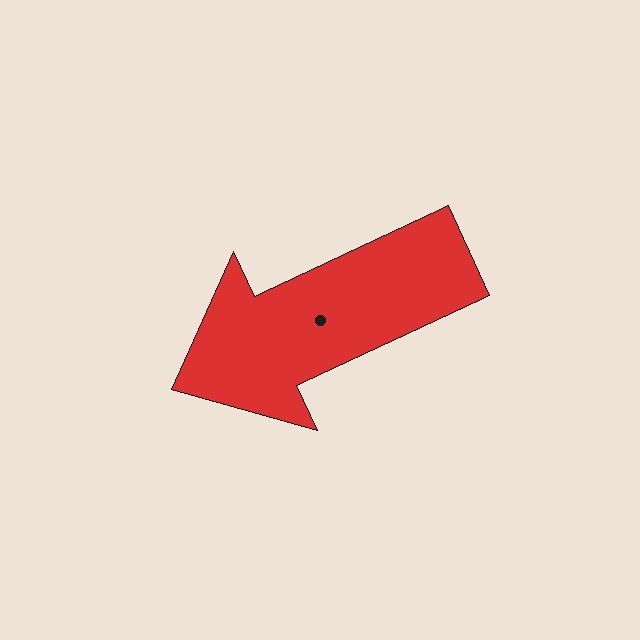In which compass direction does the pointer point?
Southwest.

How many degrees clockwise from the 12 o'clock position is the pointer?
Approximately 245 degrees.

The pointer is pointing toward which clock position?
Roughly 8 o'clock.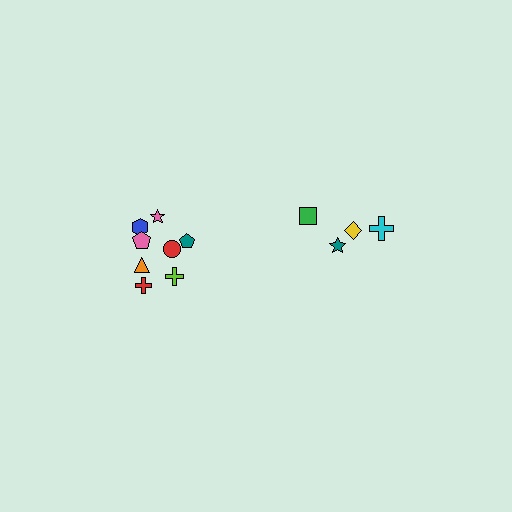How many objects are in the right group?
There are 4 objects.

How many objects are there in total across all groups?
There are 12 objects.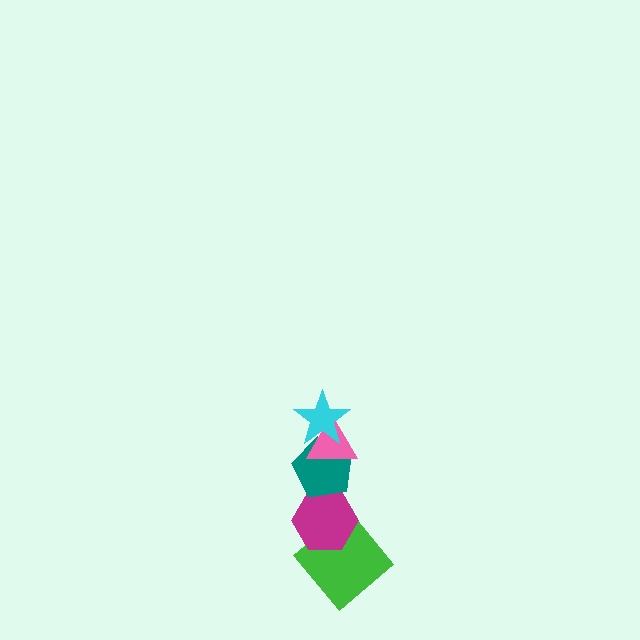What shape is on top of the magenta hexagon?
The teal pentagon is on top of the magenta hexagon.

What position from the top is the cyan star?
The cyan star is 1st from the top.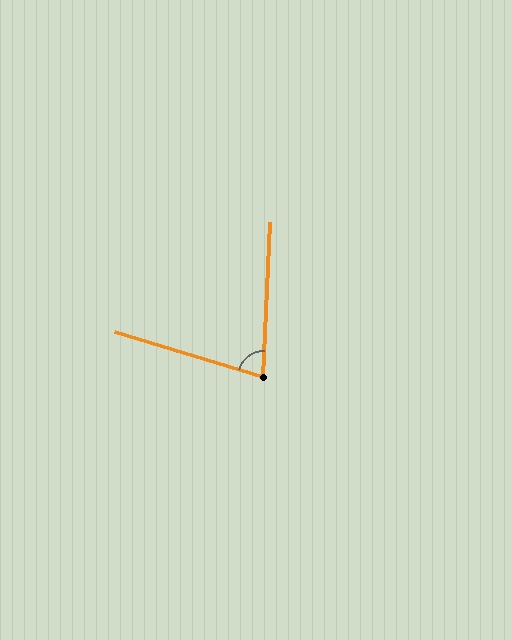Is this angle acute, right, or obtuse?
It is acute.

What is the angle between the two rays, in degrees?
Approximately 76 degrees.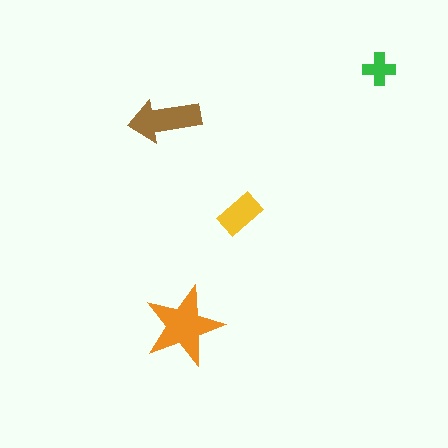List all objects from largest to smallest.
The orange star, the brown arrow, the yellow rectangle, the green cross.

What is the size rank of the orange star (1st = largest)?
1st.